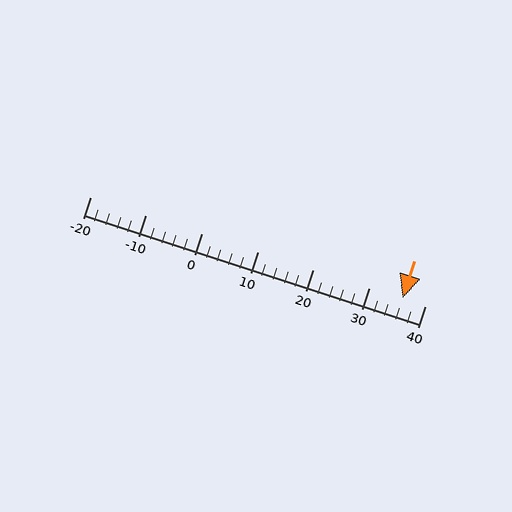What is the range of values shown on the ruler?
The ruler shows values from -20 to 40.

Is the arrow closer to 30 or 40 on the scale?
The arrow is closer to 40.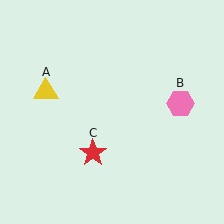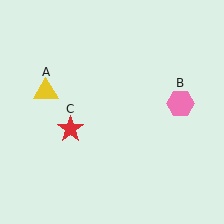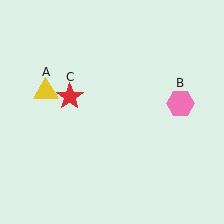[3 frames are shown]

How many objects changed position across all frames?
1 object changed position: red star (object C).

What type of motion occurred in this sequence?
The red star (object C) rotated clockwise around the center of the scene.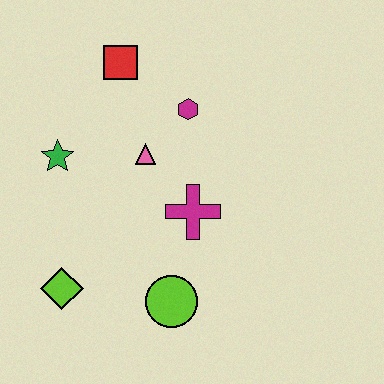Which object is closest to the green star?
The pink triangle is closest to the green star.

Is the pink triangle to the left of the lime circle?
Yes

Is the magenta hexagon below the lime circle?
No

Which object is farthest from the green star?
The lime circle is farthest from the green star.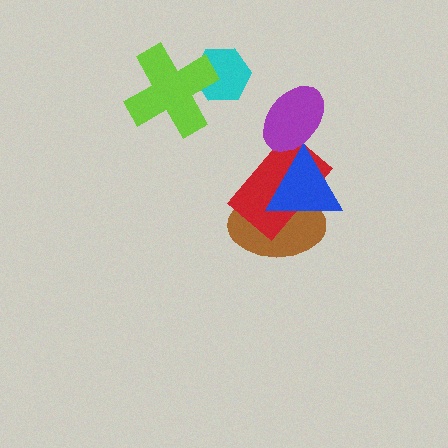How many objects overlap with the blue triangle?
3 objects overlap with the blue triangle.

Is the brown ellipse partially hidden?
Yes, it is partially covered by another shape.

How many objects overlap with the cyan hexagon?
1 object overlaps with the cyan hexagon.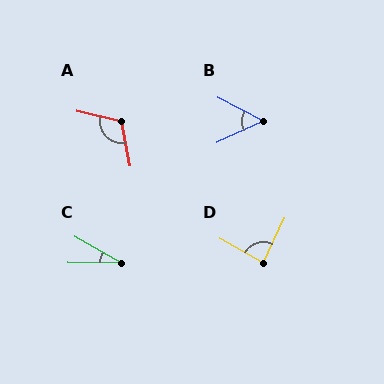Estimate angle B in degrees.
Approximately 52 degrees.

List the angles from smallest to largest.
C (29°), B (52°), D (85°), A (113°).